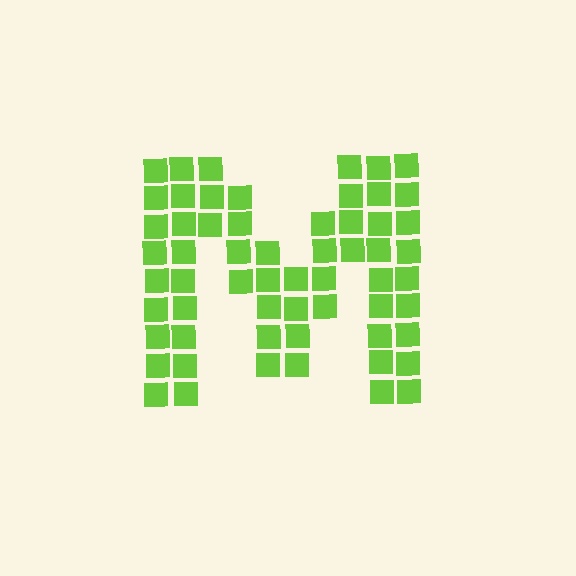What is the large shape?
The large shape is the letter M.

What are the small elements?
The small elements are squares.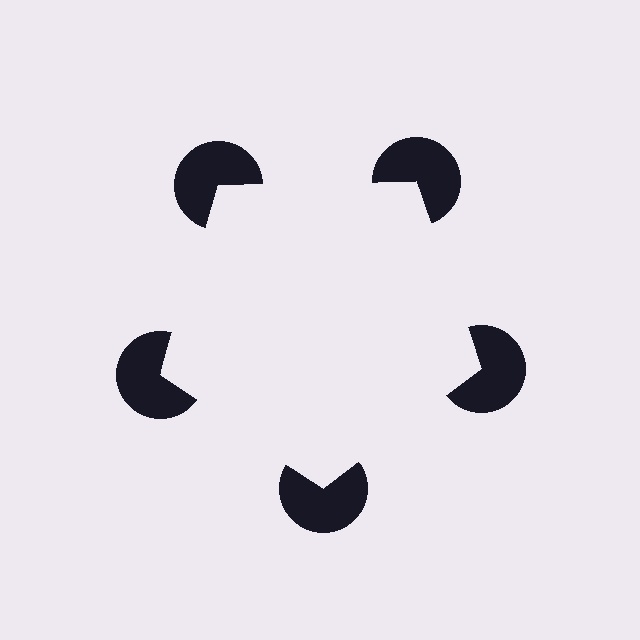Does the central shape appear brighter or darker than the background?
It typically appears slightly brighter than the background, even though no actual brightness change is drawn.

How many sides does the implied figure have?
5 sides.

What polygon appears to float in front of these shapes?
An illusory pentagon — its edges are inferred from the aligned wedge cuts in the pac-man discs, not physically drawn.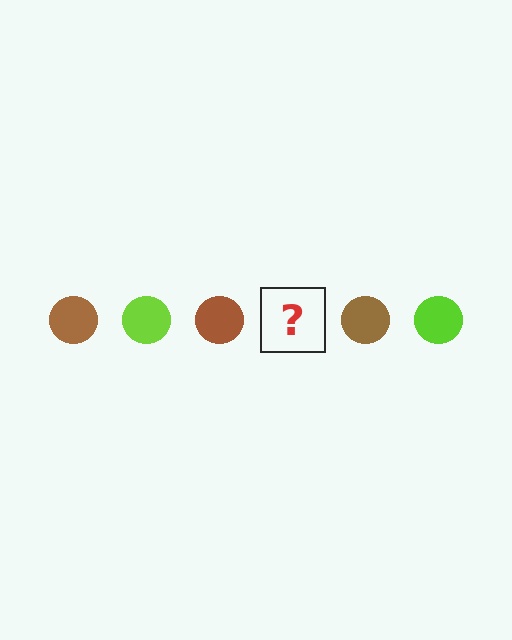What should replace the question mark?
The question mark should be replaced with a lime circle.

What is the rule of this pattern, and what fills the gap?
The rule is that the pattern cycles through brown, lime circles. The gap should be filled with a lime circle.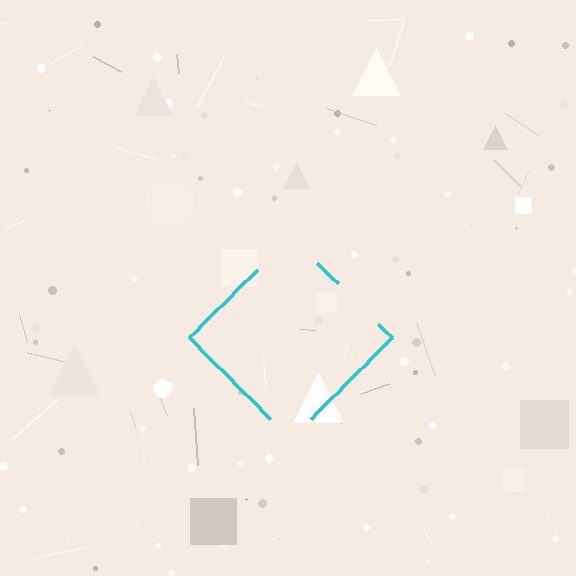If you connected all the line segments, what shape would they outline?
They would outline a diamond.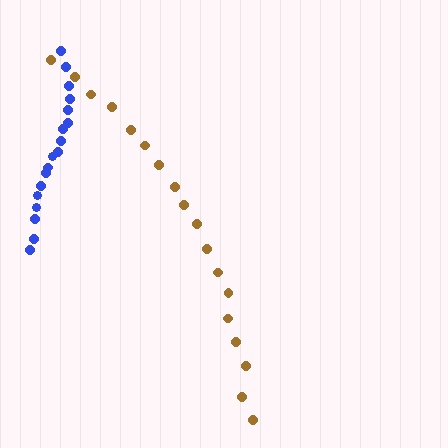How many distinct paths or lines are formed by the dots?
There are 2 distinct paths.